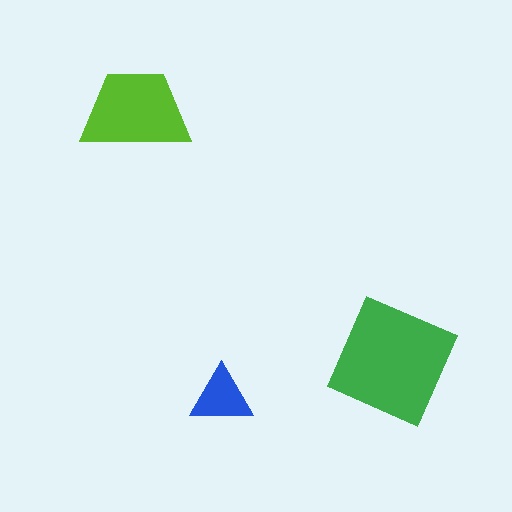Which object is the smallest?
The blue triangle.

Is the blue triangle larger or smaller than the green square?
Smaller.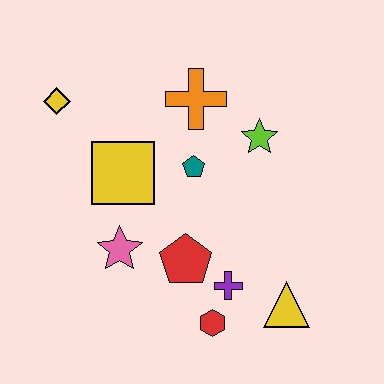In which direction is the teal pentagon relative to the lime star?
The teal pentagon is to the left of the lime star.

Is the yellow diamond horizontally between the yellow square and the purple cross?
No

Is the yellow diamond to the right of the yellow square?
No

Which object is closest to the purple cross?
The red hexagon is closest to the purple cross.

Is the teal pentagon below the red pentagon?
No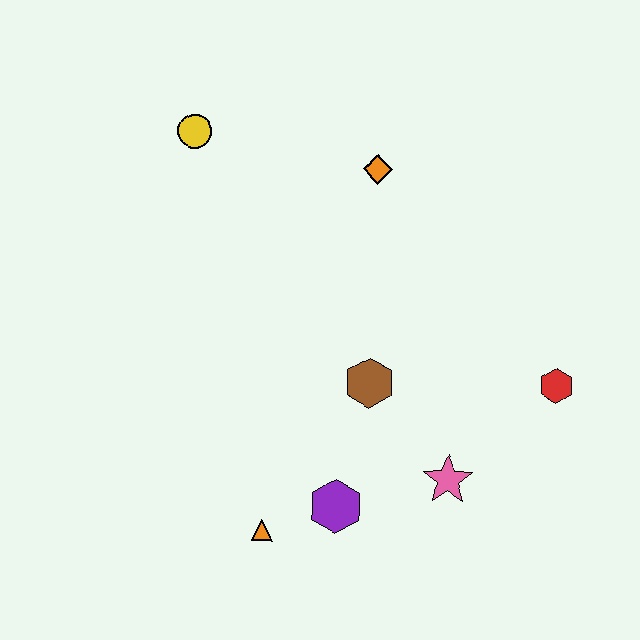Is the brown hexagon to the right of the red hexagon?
No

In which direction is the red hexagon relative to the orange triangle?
The red hexagon is to the right of the orange triangle.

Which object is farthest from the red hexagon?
The yellow circle is farthest from the red hexagon.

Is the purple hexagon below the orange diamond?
Yes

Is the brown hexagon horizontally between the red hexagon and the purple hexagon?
Yes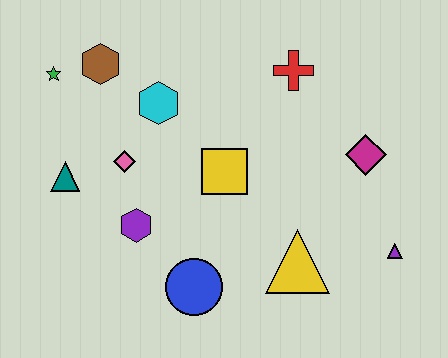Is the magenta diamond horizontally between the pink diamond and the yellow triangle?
No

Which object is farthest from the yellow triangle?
The green star is farthest from the yellow triangle.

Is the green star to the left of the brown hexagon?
Yes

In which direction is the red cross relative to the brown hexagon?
The red cross is to the right of the brown hexagon.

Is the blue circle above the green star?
No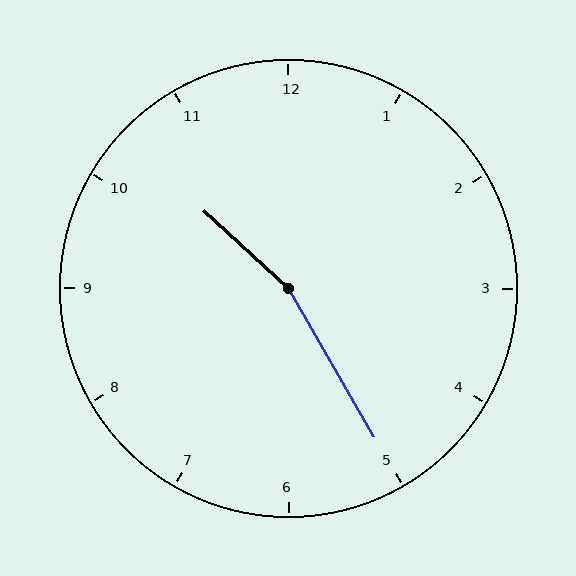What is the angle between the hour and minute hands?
Approximately 162 degrees.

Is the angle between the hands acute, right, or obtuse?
It is obtuse.